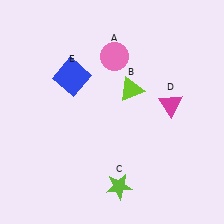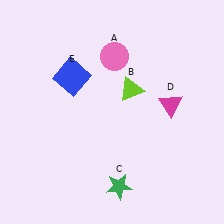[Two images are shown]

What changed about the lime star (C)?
In Image 1, C is lime. In Image 2, it changed to green.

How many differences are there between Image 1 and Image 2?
There is 1 difference between the two images.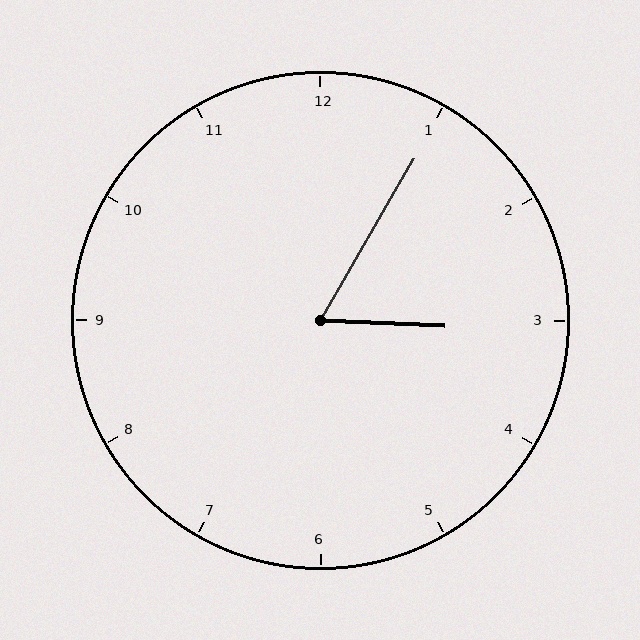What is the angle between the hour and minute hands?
Approximately 62 degrees.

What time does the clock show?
3:05.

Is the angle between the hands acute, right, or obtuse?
It is acute.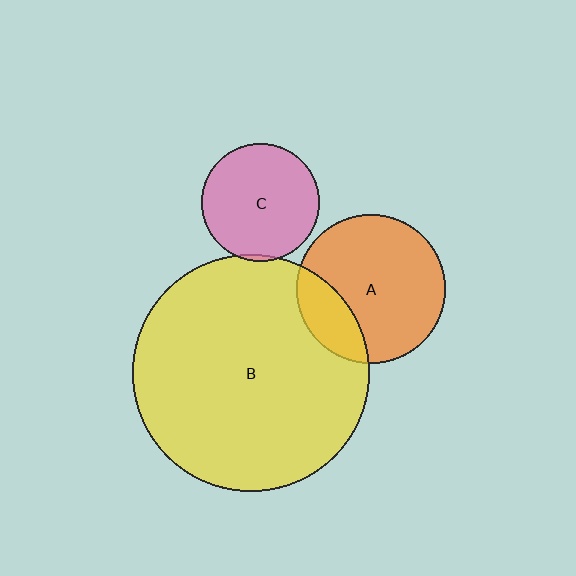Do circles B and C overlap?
Yes.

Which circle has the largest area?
Circle B (yellow).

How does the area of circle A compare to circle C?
Approximately 1.6 times.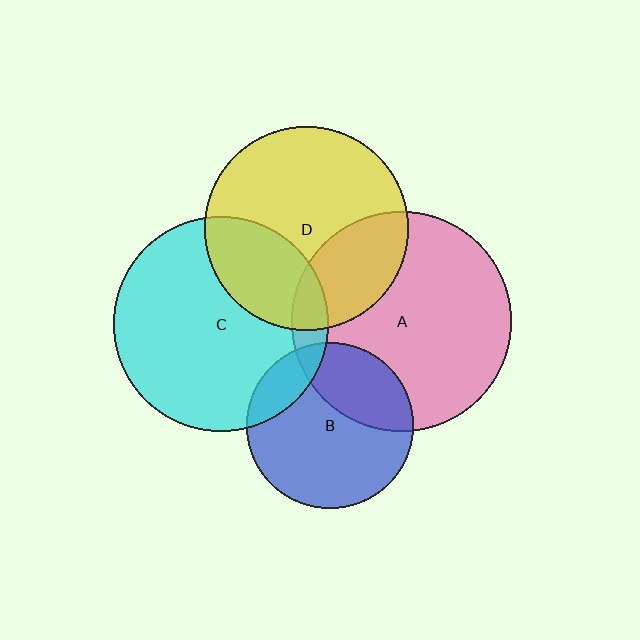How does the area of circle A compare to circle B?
Approximately 1.7 times.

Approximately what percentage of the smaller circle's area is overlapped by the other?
Approximately 30%.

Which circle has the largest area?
Circle A (pink).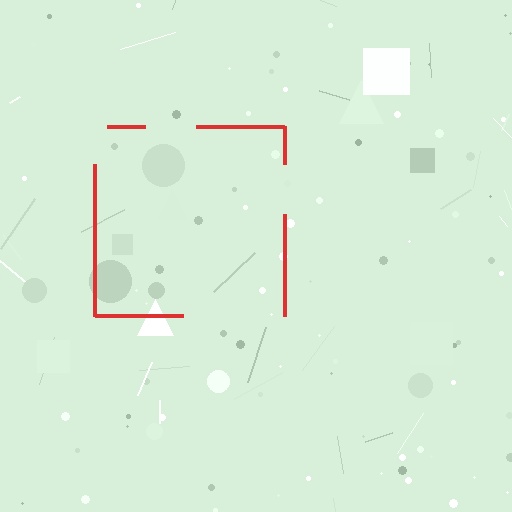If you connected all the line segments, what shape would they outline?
They would outline a square.